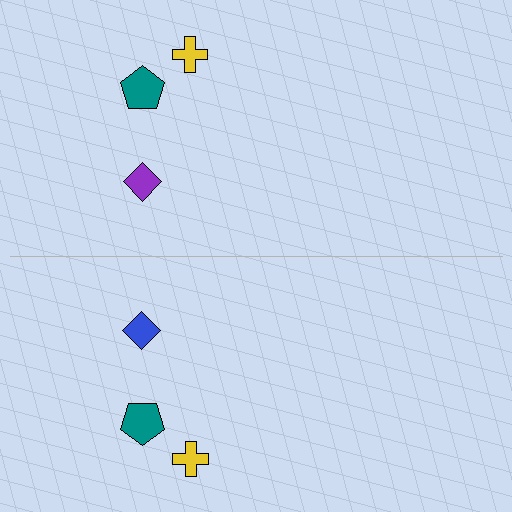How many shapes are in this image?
There are 6 shapes in this image.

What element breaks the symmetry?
The blue diamond on the bottom side breaks the symmetry — its mirror counterpart is purple.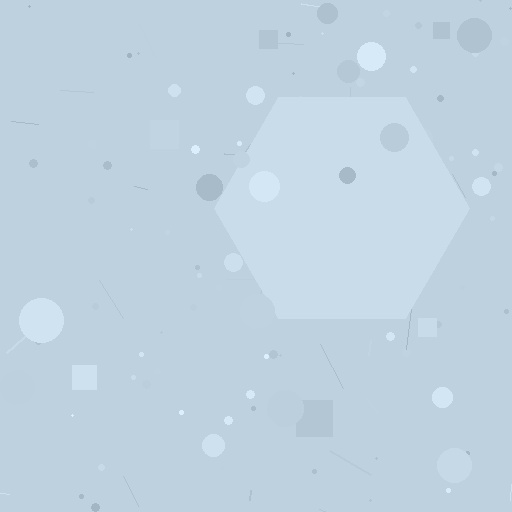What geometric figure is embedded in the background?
A hexagon is embedded in the background.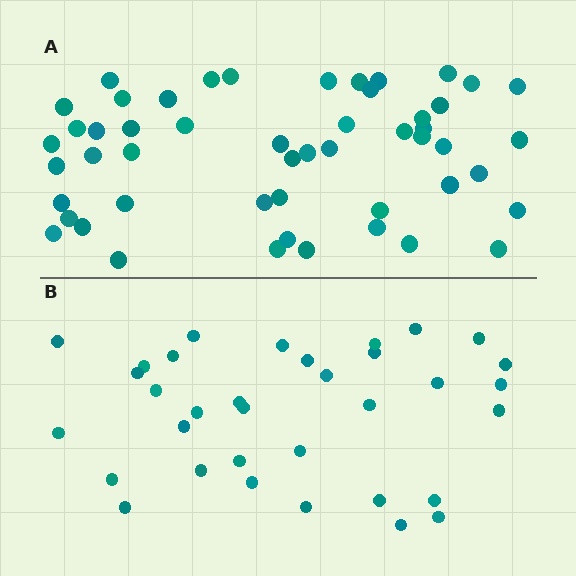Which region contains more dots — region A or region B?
Region A (the top region) has more dots.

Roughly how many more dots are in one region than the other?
Region A has approximately 15 more dots than region B.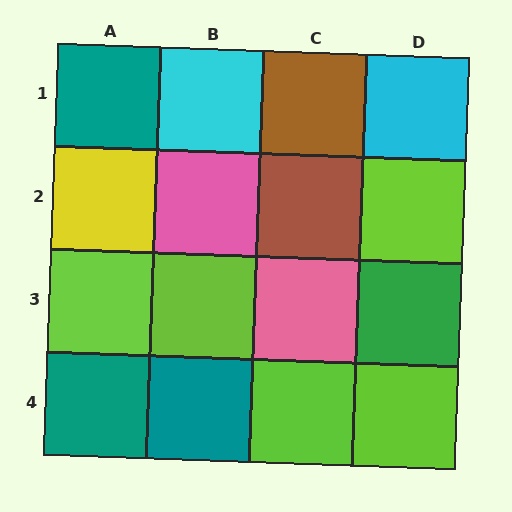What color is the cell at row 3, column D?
Green.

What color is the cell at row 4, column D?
Lime.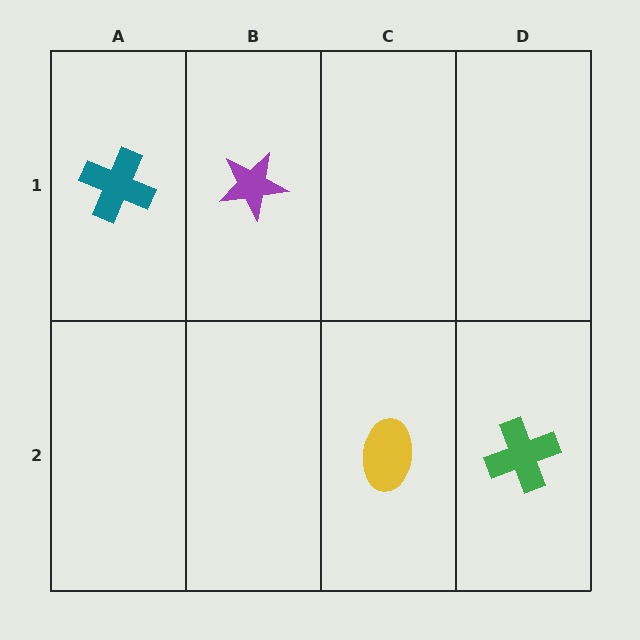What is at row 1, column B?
A purple star.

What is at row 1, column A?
A teal cross.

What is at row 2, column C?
A yellow ellipse.